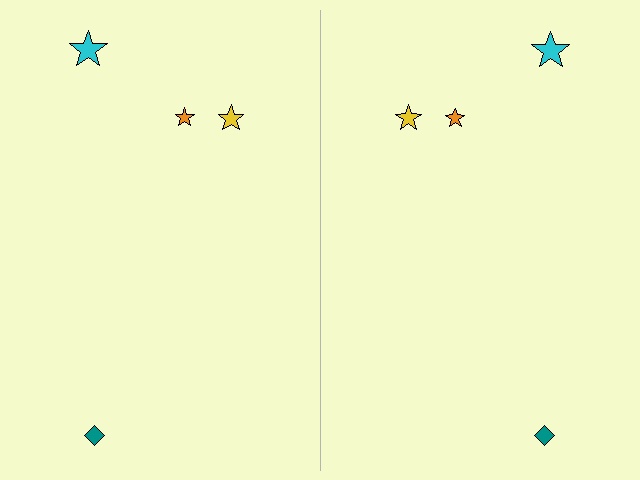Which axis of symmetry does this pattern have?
The pattern has a vertical axis of symmetry running through the center of the image.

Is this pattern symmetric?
Yes, this pattern has bilateral (reflection) symmetry.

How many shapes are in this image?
There are 8 shapes in this image.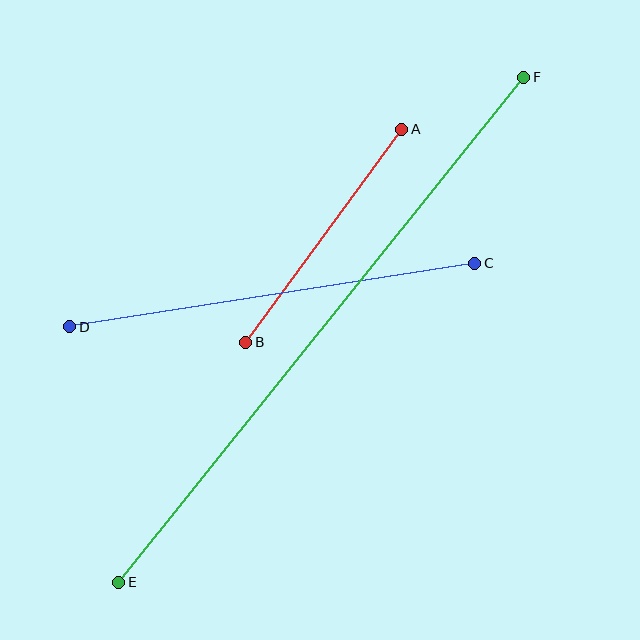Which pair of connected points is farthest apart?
Points E and F are farthest apart.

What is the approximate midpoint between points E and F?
The midpoint is at approximately (321, 330) pixels.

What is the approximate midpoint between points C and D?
The midpoint is at approximately (272, 295) pixels.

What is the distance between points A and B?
The distance is approximately 264 pixels.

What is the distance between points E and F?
The distance is approximately 647 pixels.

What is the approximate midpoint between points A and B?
The midpoint is at approximately (324, 236) pixels.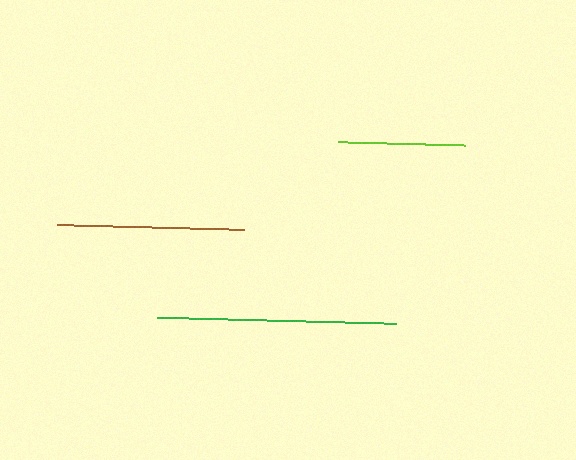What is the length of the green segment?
The green segment is approximately 239 pixels long.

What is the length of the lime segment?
The lime segment is approximately 127 pixels long.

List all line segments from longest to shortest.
From longest to shortest: green, brown, lime.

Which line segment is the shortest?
The lime line is the shortest at approximately 127 pixels.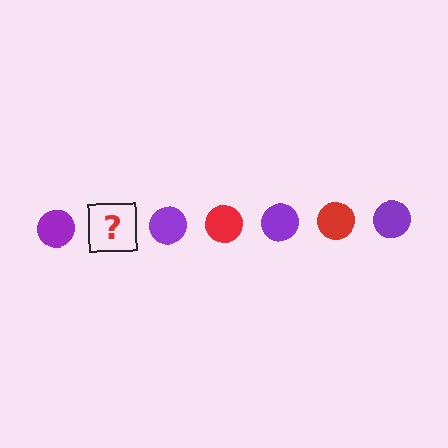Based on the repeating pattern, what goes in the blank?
The blank should be a red circle.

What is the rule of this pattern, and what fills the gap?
The rule is that the pattern cycles through purple, red circles. The gap should be filled with a red circle.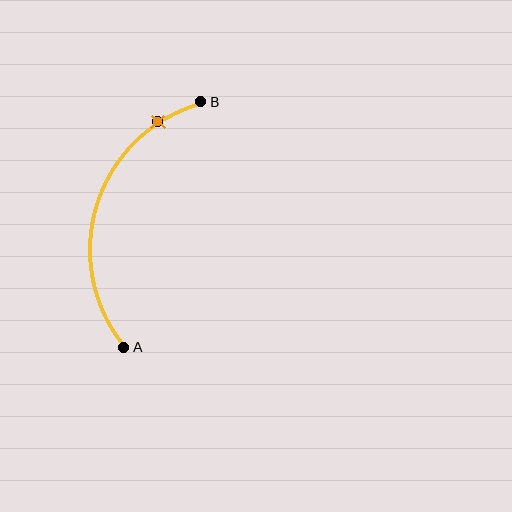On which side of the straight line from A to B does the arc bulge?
The arc bulges to the left of the straight line connecting A and B.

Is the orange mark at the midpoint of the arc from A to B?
No. The orange mark lies on the arc but is closer to endpoint B. The arc midpoint would be at the point on the curve equidistant along the arc from both A and B.